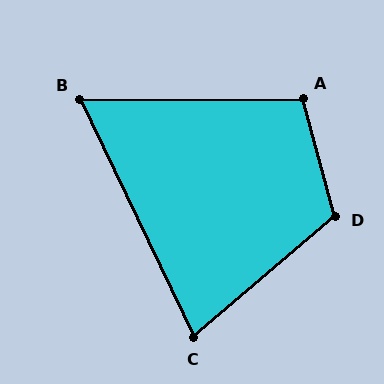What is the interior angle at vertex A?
Approximately 105 degrees (obtuse).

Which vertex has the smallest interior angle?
B, at approximately 65 degrees.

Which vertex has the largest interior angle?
D, at approximately 115 degrees.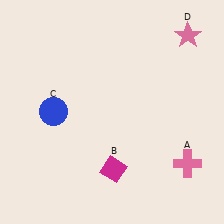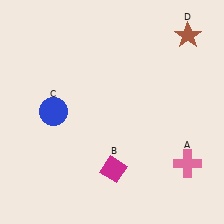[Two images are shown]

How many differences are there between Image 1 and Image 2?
There is 1 difference between the two images.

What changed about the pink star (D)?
In Image 1, D is pink. In Image 2, it changed to brown.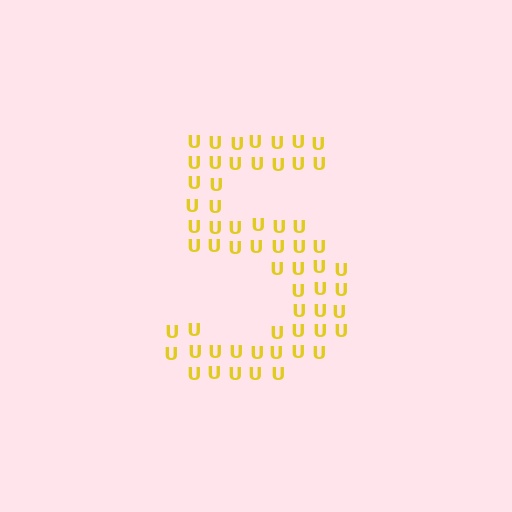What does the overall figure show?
The overall figure shows the digit 5.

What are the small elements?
The small elements are letter U's.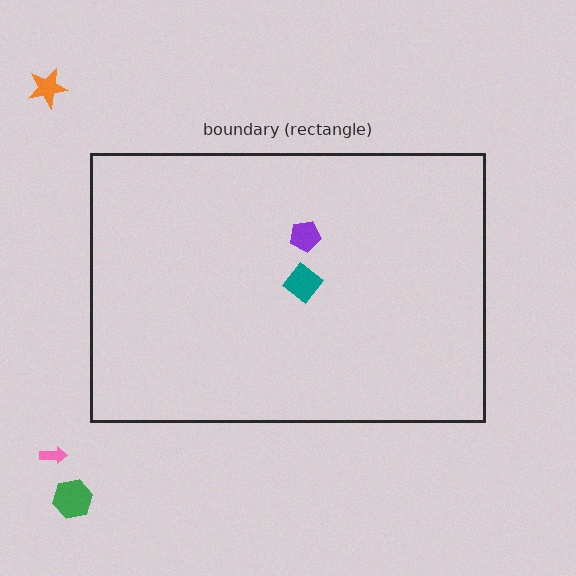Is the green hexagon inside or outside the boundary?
Outside.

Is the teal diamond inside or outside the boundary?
Inside.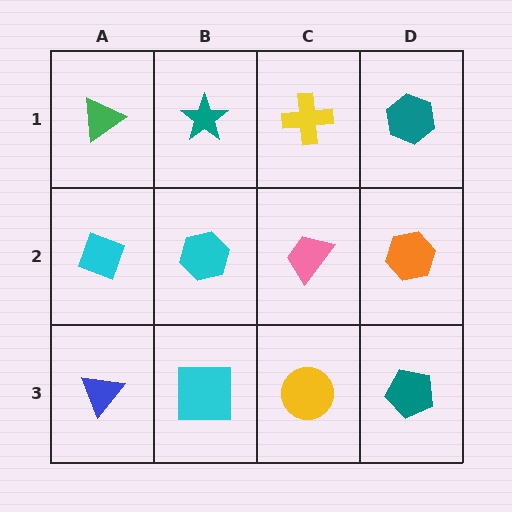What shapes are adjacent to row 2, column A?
A green triangle (row 1, column A), a blue triangle (row 3, column A), a cyan hexagon (row 2, column B).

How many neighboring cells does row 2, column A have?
3.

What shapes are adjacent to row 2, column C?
A yellow cross (row 1, column C), a yellow circle (row 3, column C), a cyan hexagon (row 2, column B), an orange hexagon (row 2, column D).